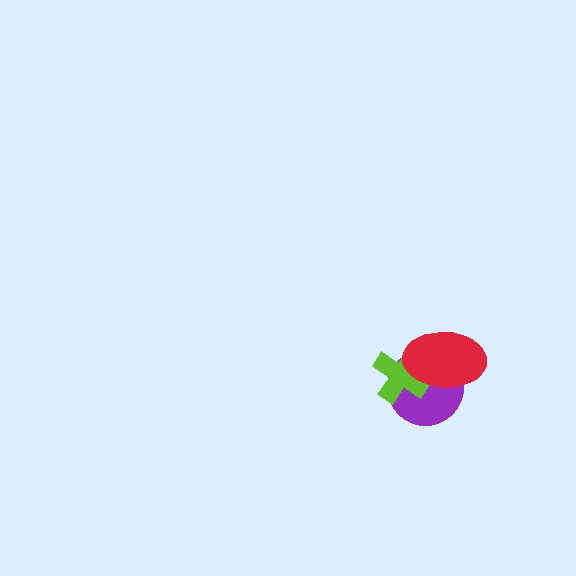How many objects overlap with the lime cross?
2 objects overlap with the lime cross.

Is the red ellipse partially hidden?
No, no other shape covers it.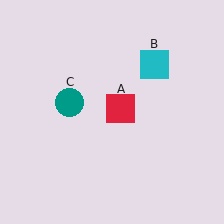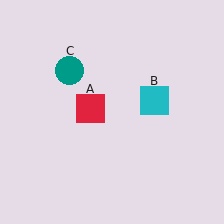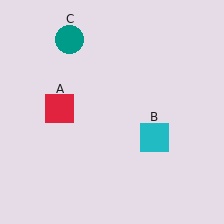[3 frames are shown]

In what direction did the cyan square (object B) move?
The cyan square (object B) moved down.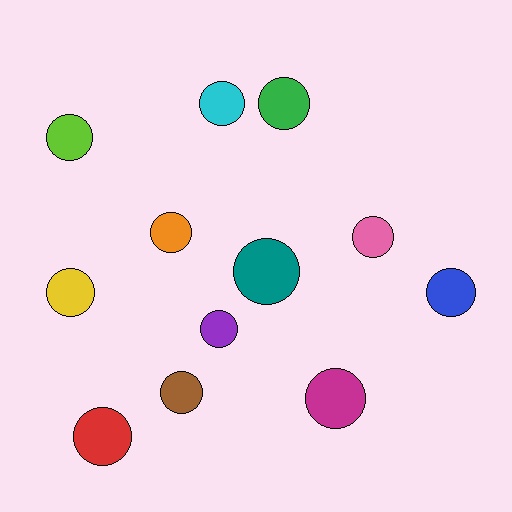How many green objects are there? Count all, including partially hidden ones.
There is 1 green object.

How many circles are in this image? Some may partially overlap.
There are 12 circles.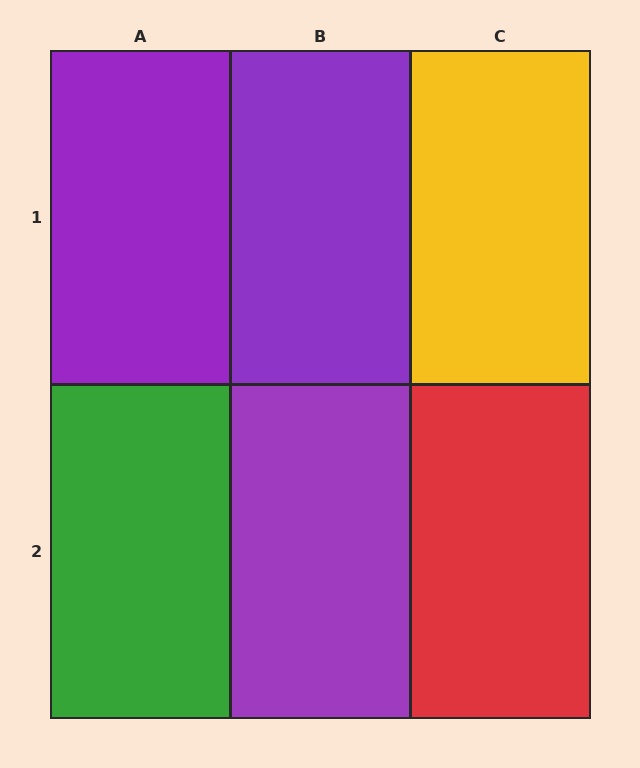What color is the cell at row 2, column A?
Green.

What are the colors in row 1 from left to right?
Purple, purple, yellow.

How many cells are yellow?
1 cell is yellow.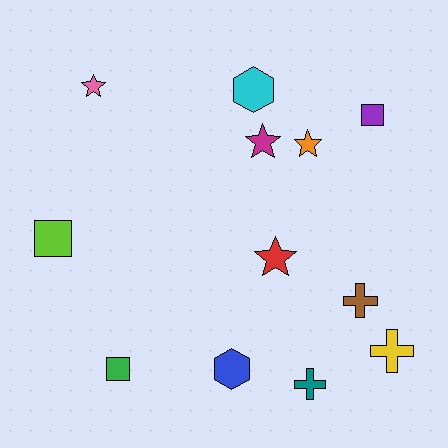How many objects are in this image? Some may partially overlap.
There are 12 objects.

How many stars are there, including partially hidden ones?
There are 4 stars.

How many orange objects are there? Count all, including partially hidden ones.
There is 1 orange object.